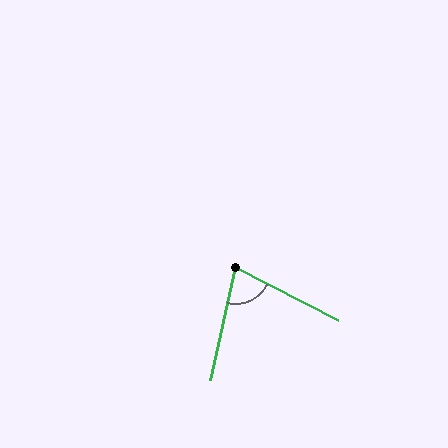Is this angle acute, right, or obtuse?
It is acute.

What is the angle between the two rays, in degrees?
Approximately 76 degrees.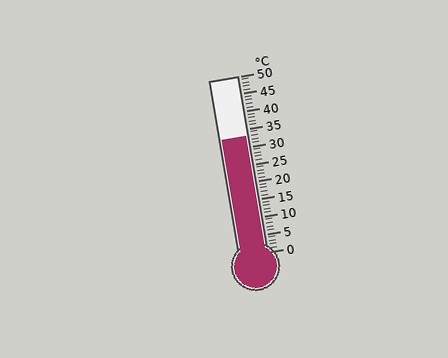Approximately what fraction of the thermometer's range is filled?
The thermometer is filled to approximately 65% of its range.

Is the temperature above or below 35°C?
The temperature is below 35°C.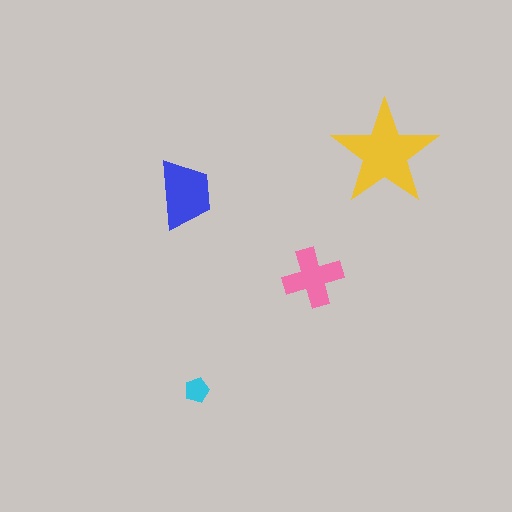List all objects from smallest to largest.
The cyan pentagon, the pink cross, the blue trapezoid, the yellow star.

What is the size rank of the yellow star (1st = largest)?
1st.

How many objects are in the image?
There are 4 objects in the image.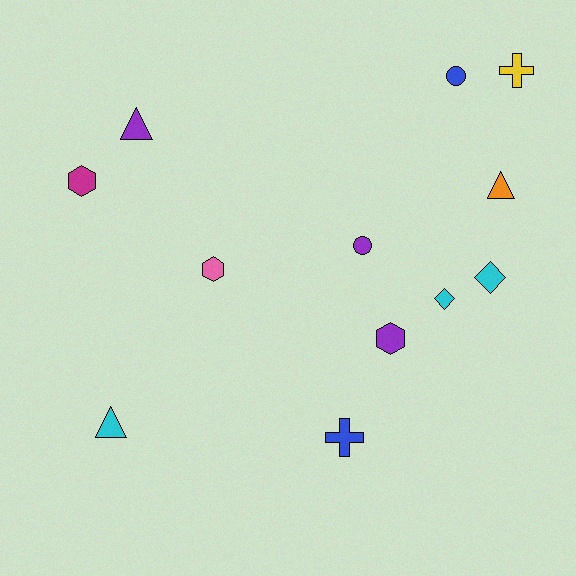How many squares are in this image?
There are no squares.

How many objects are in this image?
There are 12 objects.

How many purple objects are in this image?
There are 3 purple objects.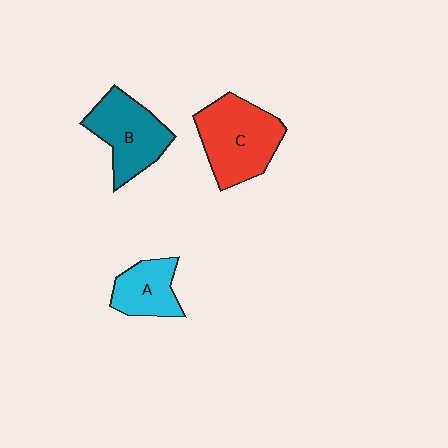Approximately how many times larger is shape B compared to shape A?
Approximately 1.5 times.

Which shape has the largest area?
Shape C (red).